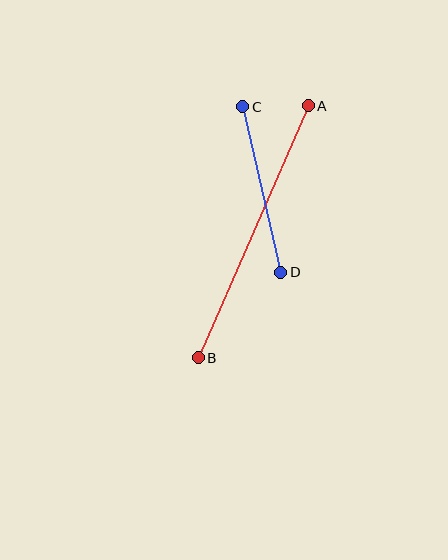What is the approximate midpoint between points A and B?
The midpoint is at approximately (253, 232) pixels.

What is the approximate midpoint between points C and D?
The midpoint is at approximately (262, 190) pixels.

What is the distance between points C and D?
The distance is approximately 170 pixels.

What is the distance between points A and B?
The distance is approximately 275 pixels.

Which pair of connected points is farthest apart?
Points A and B are farthest apart.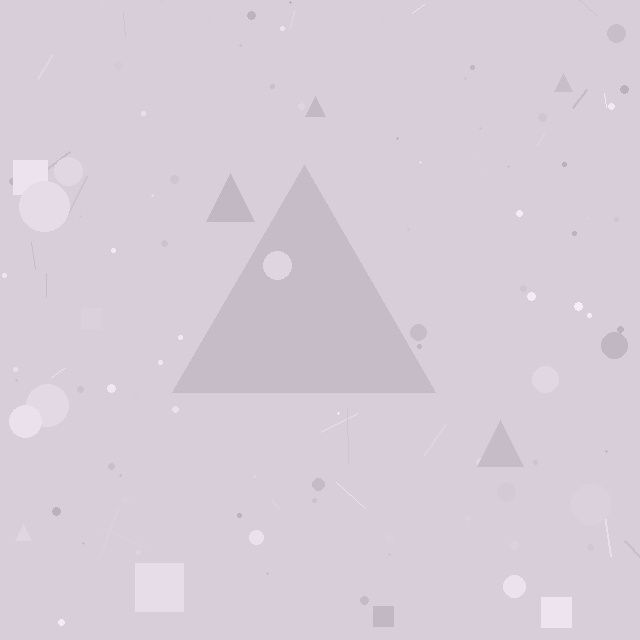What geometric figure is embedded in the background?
A triangle is embedded in the background.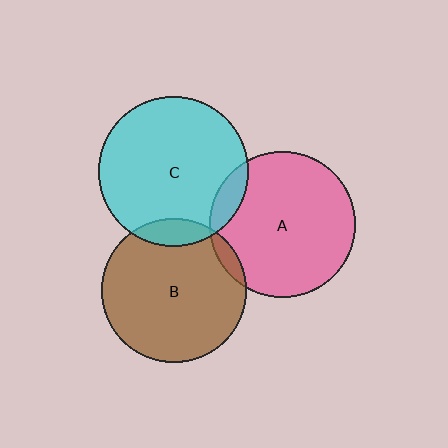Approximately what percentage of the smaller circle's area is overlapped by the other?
Approximately 10%.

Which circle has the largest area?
Circle C (cyan).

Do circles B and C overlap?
Yes.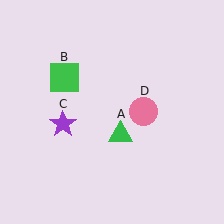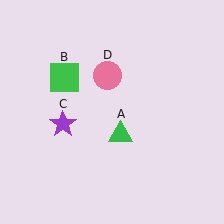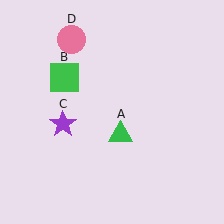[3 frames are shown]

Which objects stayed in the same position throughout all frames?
Green triangle (object A) and green square (object B) and purple star (object C) remained stationary.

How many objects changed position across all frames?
1 object changed position: pink circle (object D).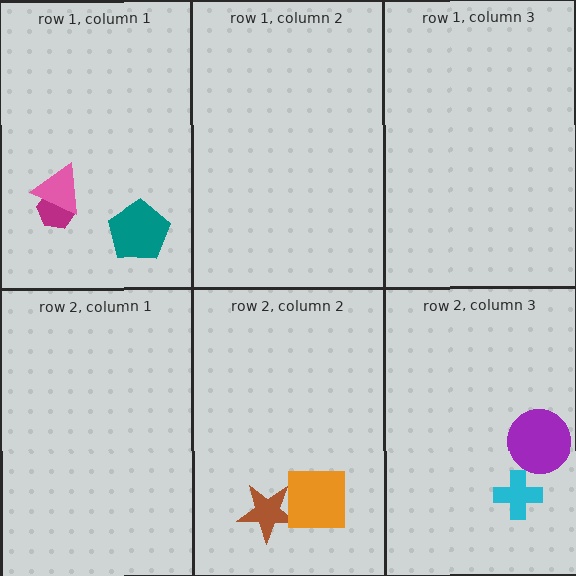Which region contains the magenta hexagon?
The row 1, column 1 region.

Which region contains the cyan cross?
The row 2, column 3 region.